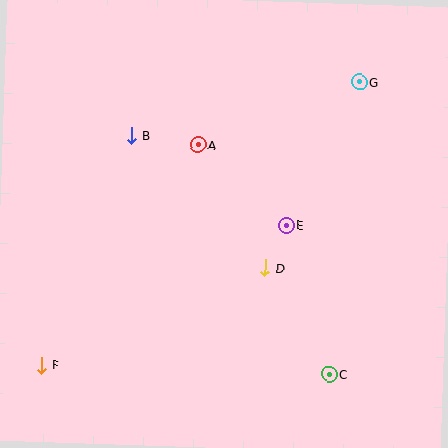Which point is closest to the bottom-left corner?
Point F is closest to the bottom-left corner.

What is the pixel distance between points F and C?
The distance between F and C is 287 pixels.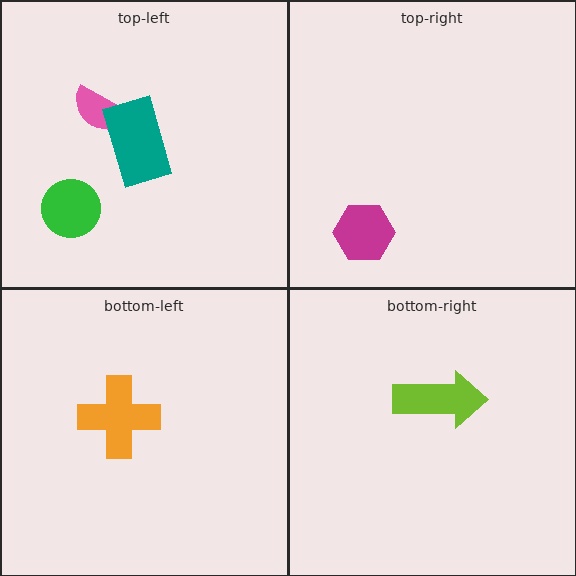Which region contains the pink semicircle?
The top-left region.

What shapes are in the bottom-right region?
The lime arrow.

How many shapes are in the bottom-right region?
1.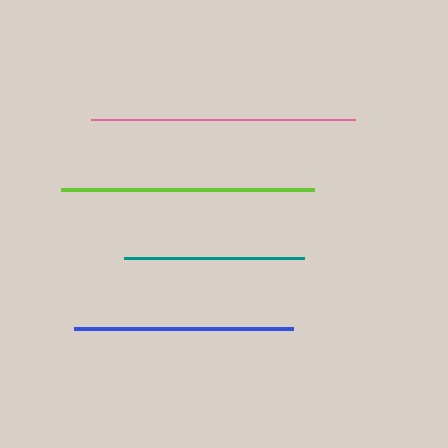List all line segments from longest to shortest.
From longest to shortest: pink, lime, blue, teal.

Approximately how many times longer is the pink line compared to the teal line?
The pink line is approximately 1.5 times the length of the teal line.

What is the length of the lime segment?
The lime segment is approximately 253 pixels long.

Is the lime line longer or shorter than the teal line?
The lime line is longer than the teal line.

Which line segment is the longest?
The pink line is the longest at approximately 264 pixels.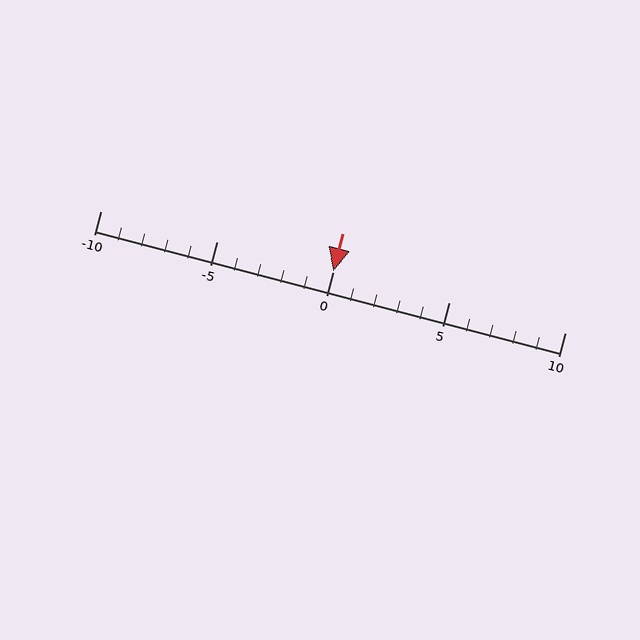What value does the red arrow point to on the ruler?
The red arrow points to approximately 0.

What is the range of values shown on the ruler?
The ruler shows values from -10 to 10.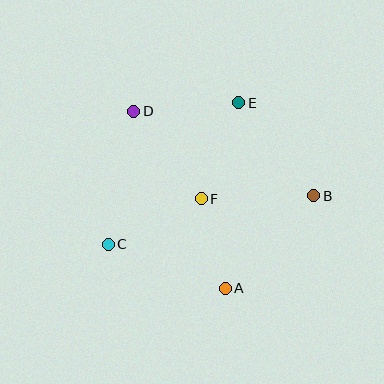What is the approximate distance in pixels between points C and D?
The distance between C and D is approximately 136 pixels.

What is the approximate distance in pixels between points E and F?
The distance between E and F is approximately 103 pixels.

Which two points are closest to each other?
Points A and F are closest to each other.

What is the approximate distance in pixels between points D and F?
The distance between D and F is approximately 111 pixels.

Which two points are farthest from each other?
Points B and C are farthest from each other.